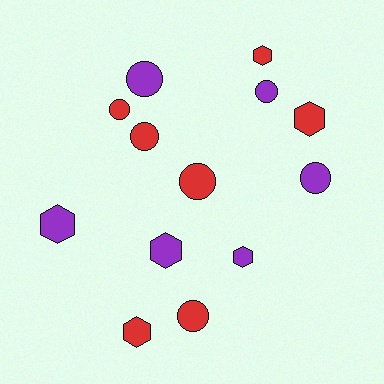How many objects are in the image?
There are 13 objects.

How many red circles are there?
There are 4 red circles.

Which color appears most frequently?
Red, with 7 objects.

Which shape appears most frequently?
Circle, with 7 objects.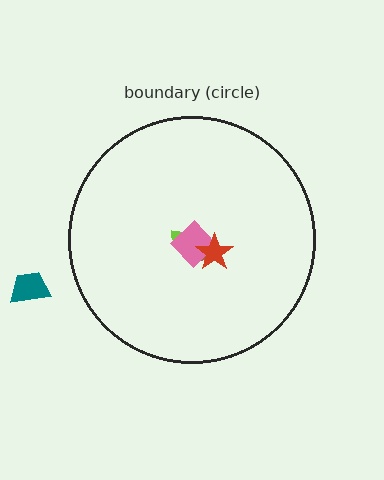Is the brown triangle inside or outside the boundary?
Inside.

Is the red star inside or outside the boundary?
Inside.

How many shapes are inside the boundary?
4 inside, 1 outside.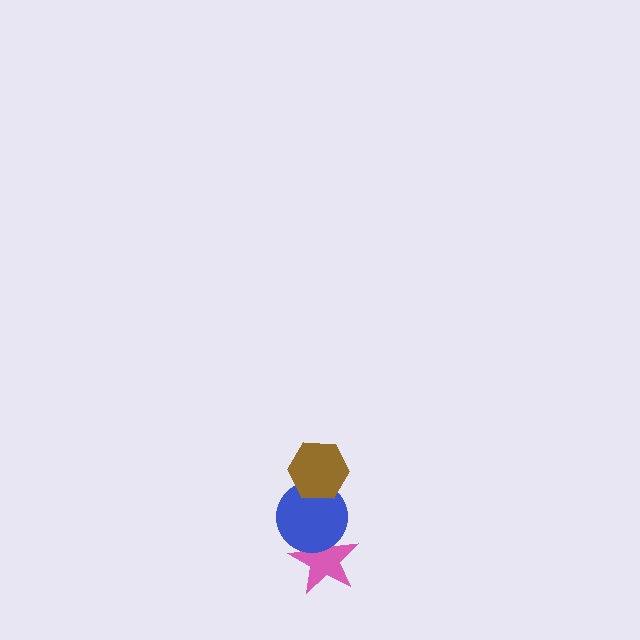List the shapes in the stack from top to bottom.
From top to bottom: the brown hexagon, the blue circle, the pink star.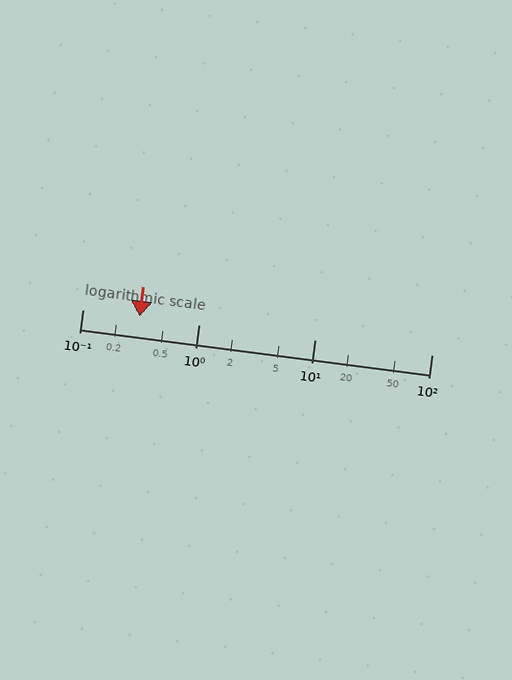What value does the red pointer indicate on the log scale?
The pointer indicates approximately 0.31.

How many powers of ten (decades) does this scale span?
The scale spans 3 decades, from 0.1 to 100.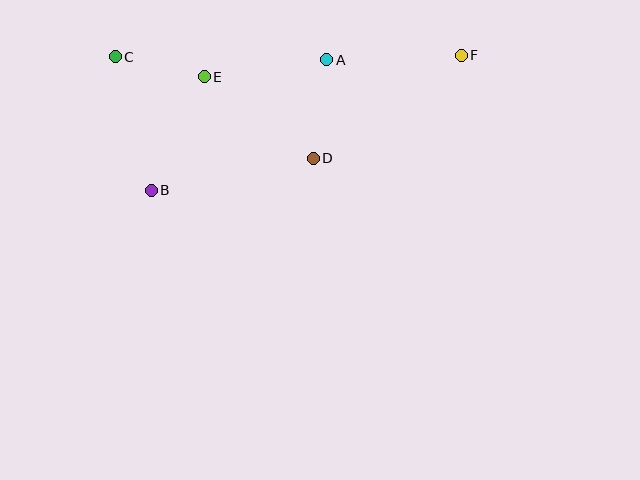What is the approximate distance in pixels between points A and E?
The distance between A and E is approximately 124 pixels.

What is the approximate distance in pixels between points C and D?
The distance between C and D is approximately 222 pixels.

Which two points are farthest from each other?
Points C and F are farthest from each other.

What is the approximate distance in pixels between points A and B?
The distance between A and B is approximately 219 pixels.